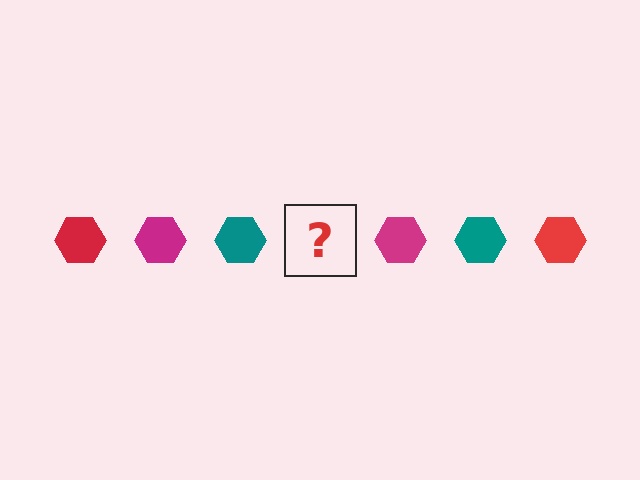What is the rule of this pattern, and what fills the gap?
The rule is that the pattern cycles through red, magenta, teal hexagons. The gap should be filled with a red hexagon.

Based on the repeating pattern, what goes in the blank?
The blank should be a red hexagon.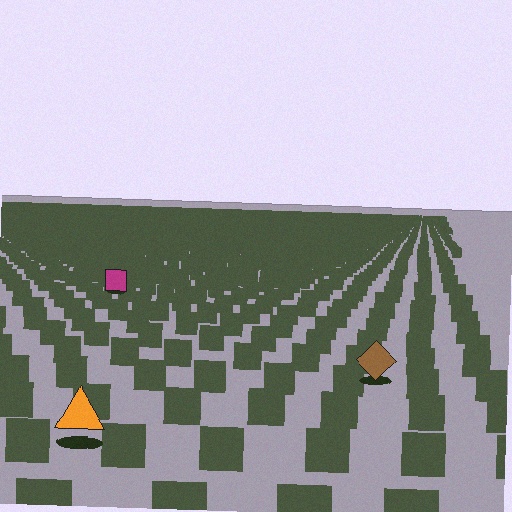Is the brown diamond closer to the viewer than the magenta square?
Yes. The brown diamond is closer — you can tell from the texture gradient: the ground texture is coarser near it.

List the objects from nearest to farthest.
From nearest to farthest: the orange triangle, the brown diamond, the magenta square.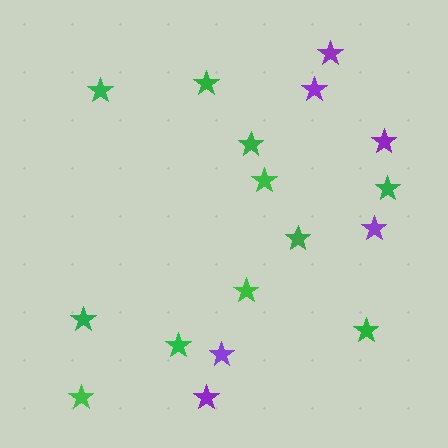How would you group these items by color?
There are 2 groups: one group of purple stars (6) and one group of green stars (11).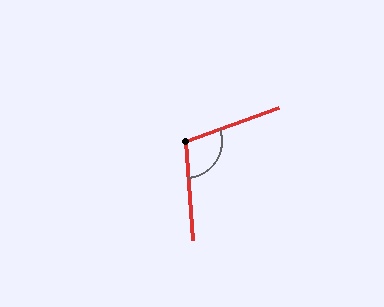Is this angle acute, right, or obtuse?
It is obtuse.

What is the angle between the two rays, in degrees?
Approximately 106 degrees.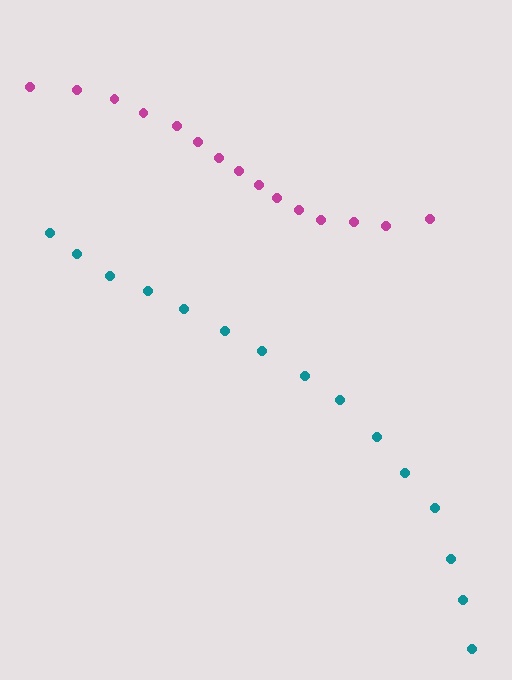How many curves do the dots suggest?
There are 2 distinct paths.